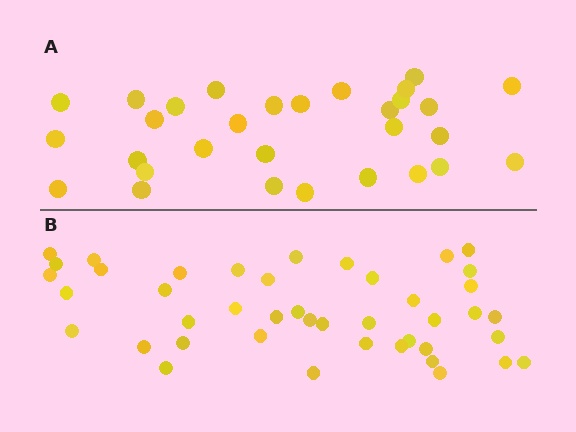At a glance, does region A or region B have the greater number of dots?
Region B (the bottom region) has more dots.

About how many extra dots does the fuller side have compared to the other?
Region B has approximately 15 more dots than region A.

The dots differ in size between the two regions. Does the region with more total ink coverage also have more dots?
No. Region A has more total ink coverage because its dots are larger, but region B actually contains more individual dots. Total area can be misleading — the number of items is what matters here.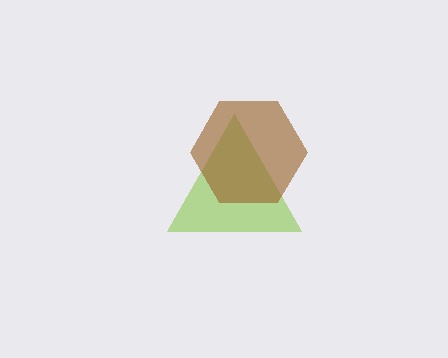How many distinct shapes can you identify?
There are 2 distinct shapes: a lime triangle, a brown hexagon.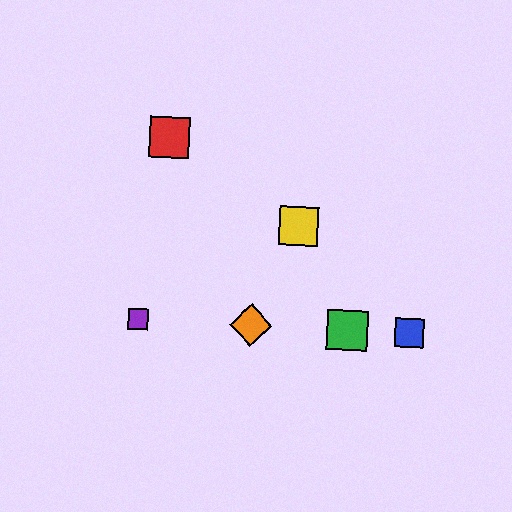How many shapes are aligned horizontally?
4 shapes (the blue square, the green square, the purple square, the orange diamond) are aligned horizontally.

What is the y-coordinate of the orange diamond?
The orange diamond is at y≈325.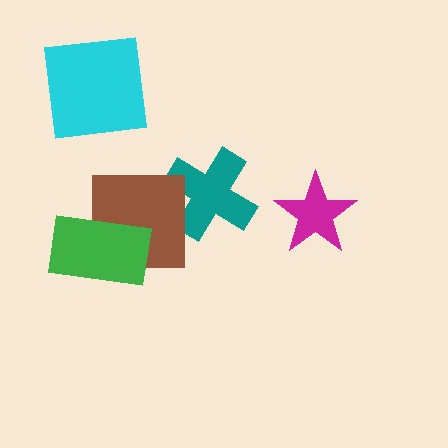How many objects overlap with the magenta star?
0 objects overlap with the magenta star.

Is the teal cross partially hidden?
Yes, it is partially covered by another shape.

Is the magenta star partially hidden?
No, no other shape covers it.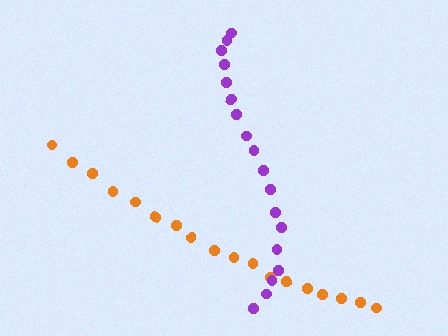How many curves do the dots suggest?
There are 2 distinct paths.